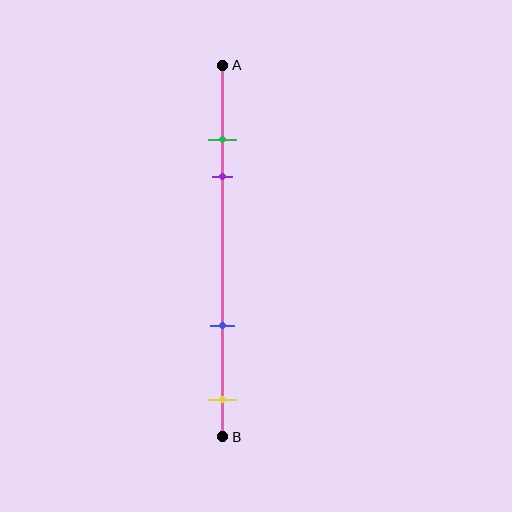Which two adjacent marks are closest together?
The green and purple marks are the closest adjacent pair.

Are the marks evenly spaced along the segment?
No, the marks are not evenly spaced.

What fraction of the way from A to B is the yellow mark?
The yellow mark is approximately 90% (0.9) of the way from A to B.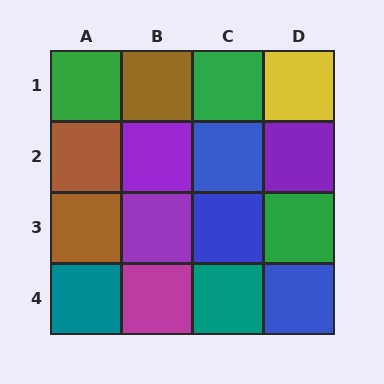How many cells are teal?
2 cells are teal.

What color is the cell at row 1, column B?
Brown.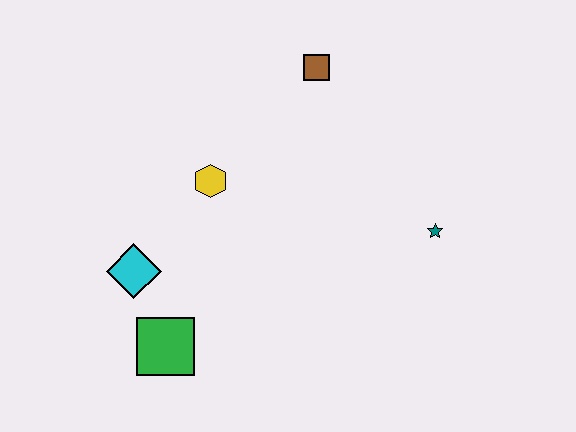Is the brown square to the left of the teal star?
Yes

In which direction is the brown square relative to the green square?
The brown square is above the green square.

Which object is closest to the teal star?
The brown square is closest to the teal star.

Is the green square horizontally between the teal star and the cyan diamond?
Yes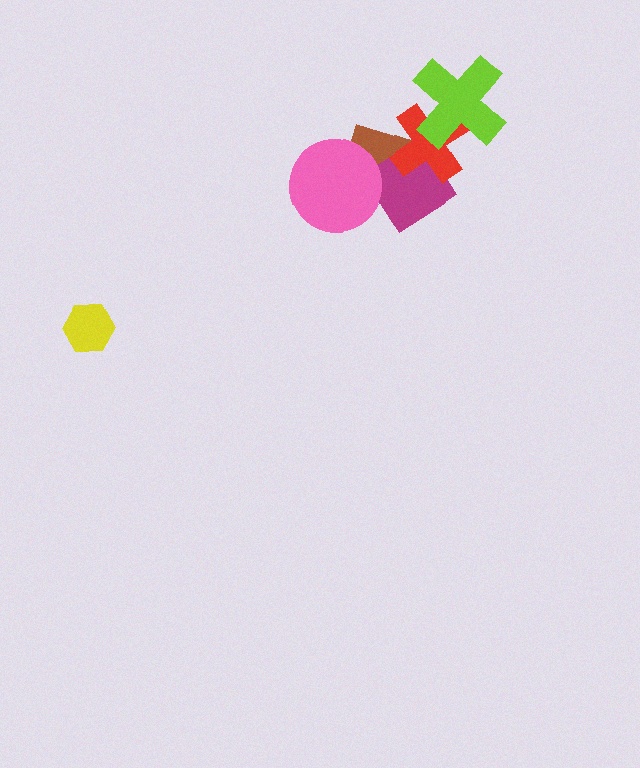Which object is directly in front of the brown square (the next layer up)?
The magenta diamond is directly in front of the brown square.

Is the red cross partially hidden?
Yes, it is partially covered by another shape.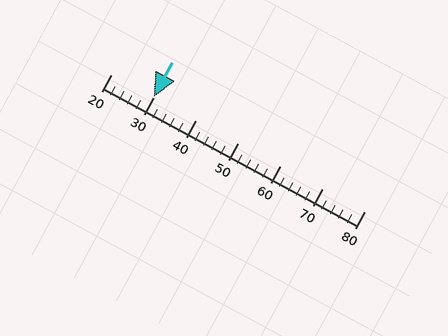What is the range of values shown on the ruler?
The ruler shows values from 20 to 80.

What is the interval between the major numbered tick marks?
The major tick marks are spaced 10 units apart.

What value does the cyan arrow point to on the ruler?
The cyan arrow points to approximately 30.